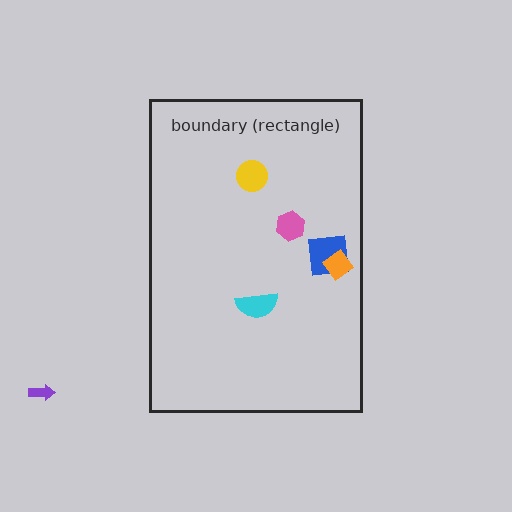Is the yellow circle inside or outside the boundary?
Inside.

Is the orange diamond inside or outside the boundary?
Inside.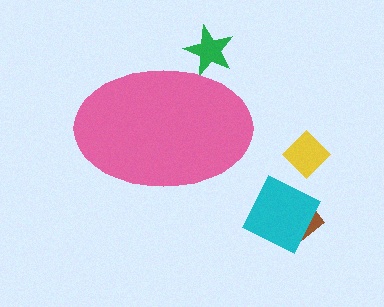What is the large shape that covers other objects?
A pink ellipse.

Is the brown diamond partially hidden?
No, the brown diamond is fully visible.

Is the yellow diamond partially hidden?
No, the yellow diamond is fully visible.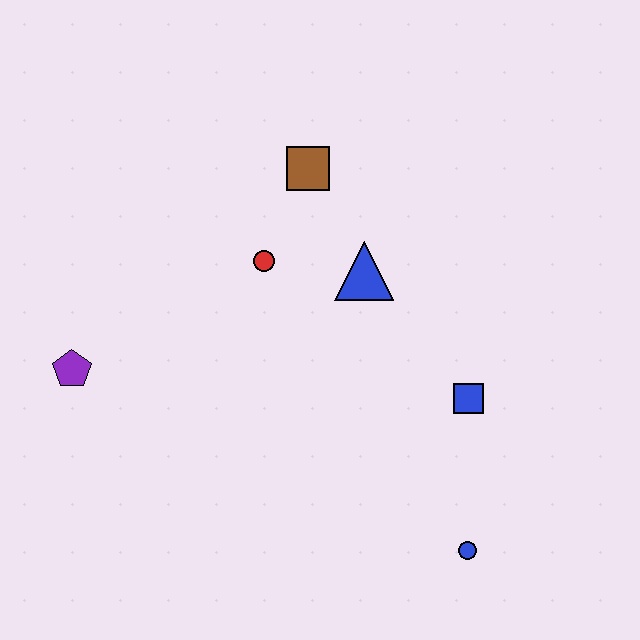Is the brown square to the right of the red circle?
Yes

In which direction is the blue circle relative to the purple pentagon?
The blue circle is to the right of the purple pentagon.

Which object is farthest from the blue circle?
The purple pentagon is farthest from the blue circle.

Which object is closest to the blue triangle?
The red circle is closest to the blue triangle.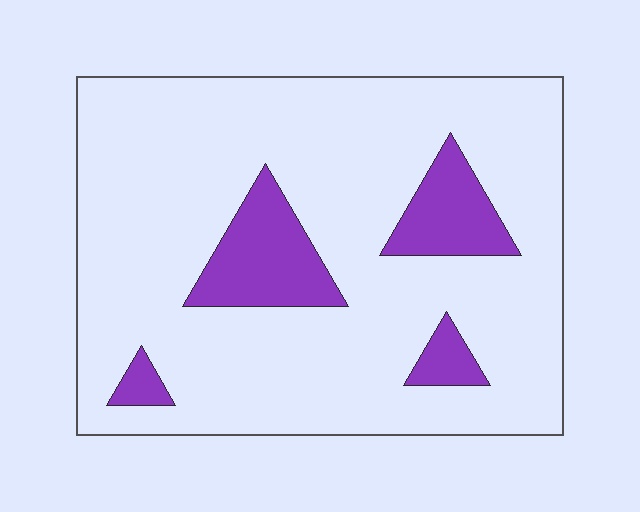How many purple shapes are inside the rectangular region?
4.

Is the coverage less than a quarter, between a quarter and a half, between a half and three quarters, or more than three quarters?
Less than a quarter.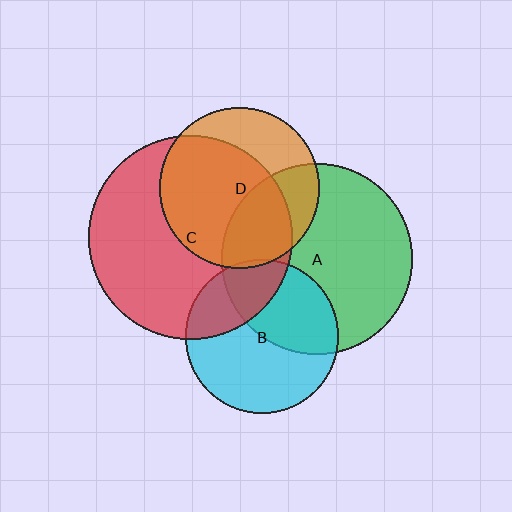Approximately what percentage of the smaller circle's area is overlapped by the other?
Approximately 25%.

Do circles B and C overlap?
Yes.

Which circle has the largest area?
Circle C (red).